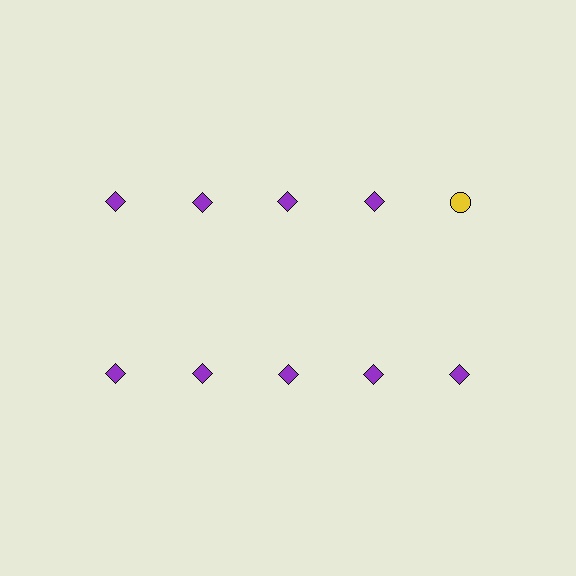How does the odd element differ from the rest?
It differs in both color (yellow instead of purple) and shape (circle instead of diamond).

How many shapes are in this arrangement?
There are 10 shapes arranged in a grid pattern.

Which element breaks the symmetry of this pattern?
The yellow circle in the top row, rightmost column breaks the symmetry. All other shapes are purple diamonds.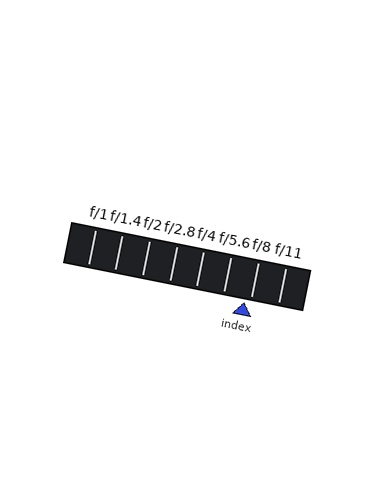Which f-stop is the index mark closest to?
The index mark is closest to f/8.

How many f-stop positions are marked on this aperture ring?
There are 8 f-stop positions marked.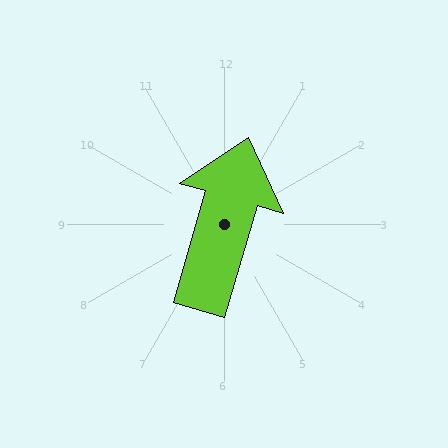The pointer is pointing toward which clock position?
Roughly 1 o'clock.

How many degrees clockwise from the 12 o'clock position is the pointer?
Approximately 16 degrees.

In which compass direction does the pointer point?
North.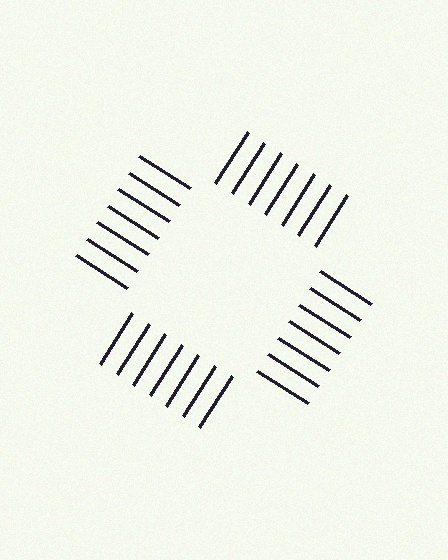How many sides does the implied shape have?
4 sides — the line-ends trace a square.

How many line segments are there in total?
28 — 7 along each of the 4 edges.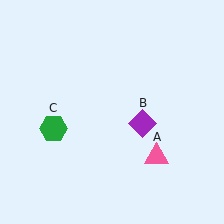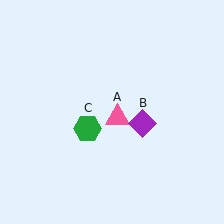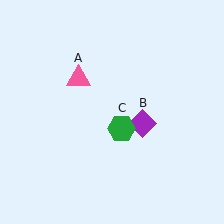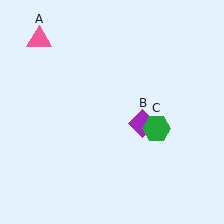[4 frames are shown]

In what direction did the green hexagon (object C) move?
The green hexagon (object C) moved right.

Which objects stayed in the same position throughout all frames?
Purple diamond (object B) remained stationary.